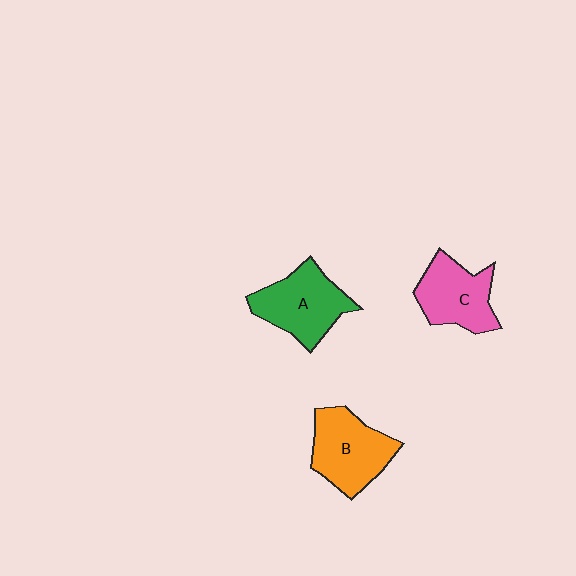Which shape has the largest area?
Shape B (orange).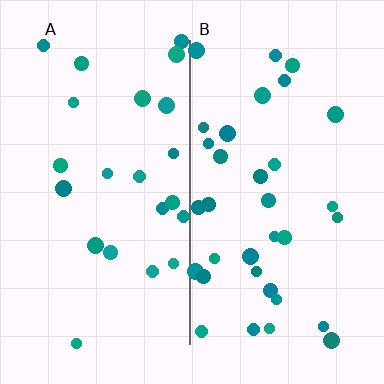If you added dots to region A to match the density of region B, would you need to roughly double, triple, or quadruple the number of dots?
Approximately double.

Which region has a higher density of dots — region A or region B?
B (the right).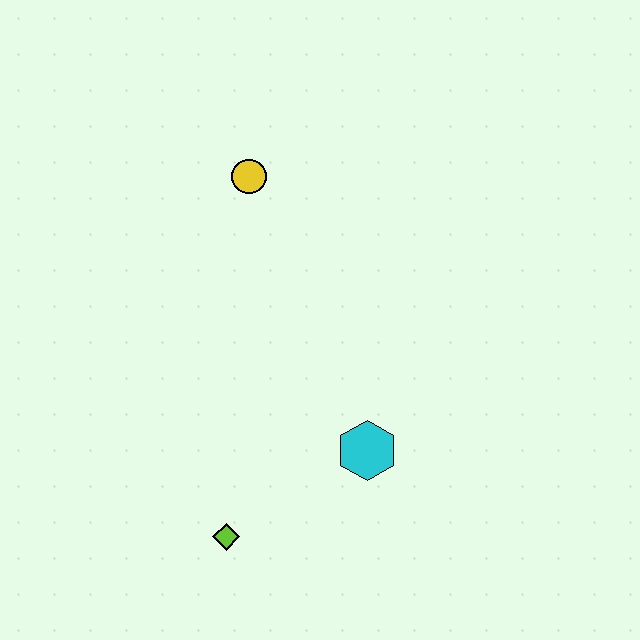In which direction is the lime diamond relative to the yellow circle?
The lime diamond is below the yellow circle.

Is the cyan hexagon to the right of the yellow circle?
Yes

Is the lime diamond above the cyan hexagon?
No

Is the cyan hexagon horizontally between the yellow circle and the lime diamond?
No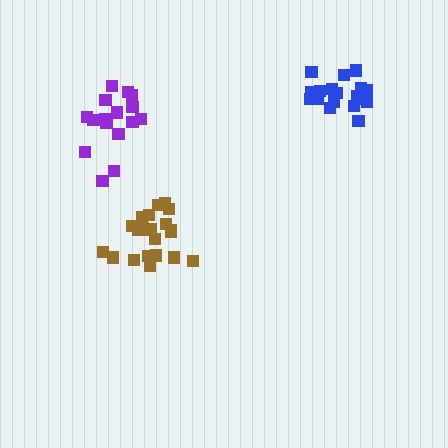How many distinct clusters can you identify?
There are 3 distinct clusters.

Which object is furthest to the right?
The blue cluster is rightmost.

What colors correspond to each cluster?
The clusters are colored: brown, purple, blue.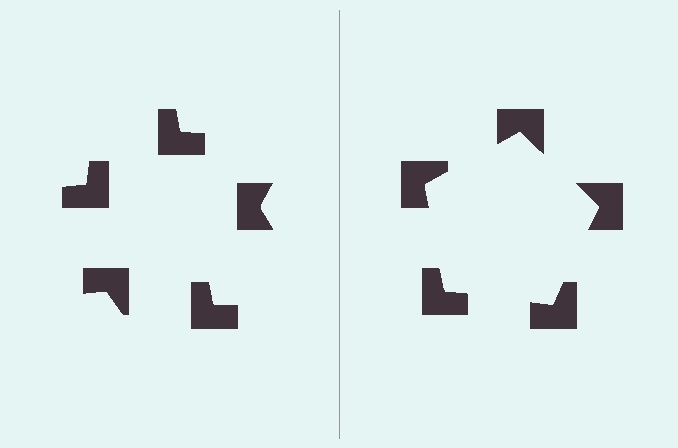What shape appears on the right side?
An illusory pentagon.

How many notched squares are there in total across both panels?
10 — 5 on each side.